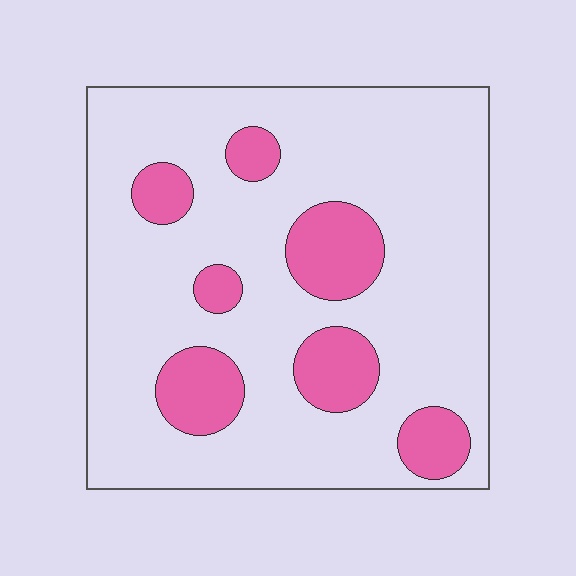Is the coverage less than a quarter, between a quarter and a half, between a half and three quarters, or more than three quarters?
Less than a quarter.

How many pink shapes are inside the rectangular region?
7.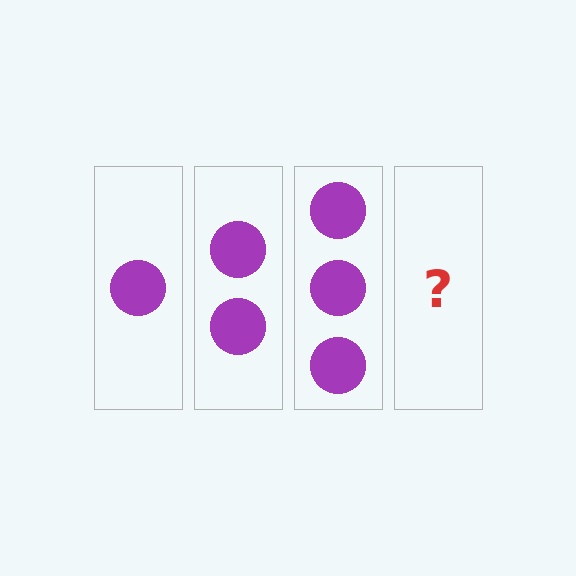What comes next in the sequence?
The next element should be 4 circles.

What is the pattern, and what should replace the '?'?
The pattern is that each step adds one more circle. The '?' should be 4 circles.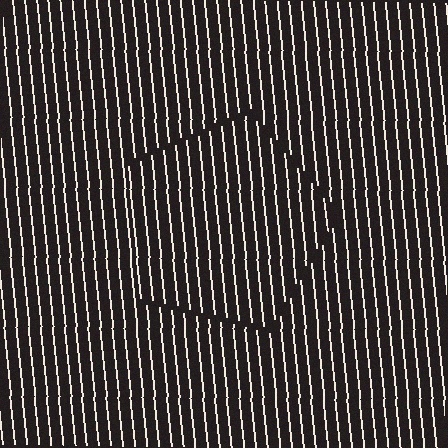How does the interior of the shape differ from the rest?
The interior of the shape contains the same grating, shifted by half a period — the contour is defined by the phase discontinuity where line-ends from the inner and outer gratings abut.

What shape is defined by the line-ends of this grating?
An illusory pentagon. The interior of the shape contains the same grating, shifted by half a period — the contour is defined by the phase discontinuity where line-ends from the inner and outer gratings abut.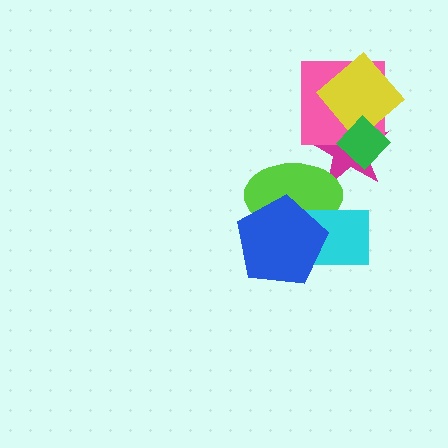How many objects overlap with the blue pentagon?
2 objects overlap with the blue pentagon.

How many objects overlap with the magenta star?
4 objects overlap with the magenta star.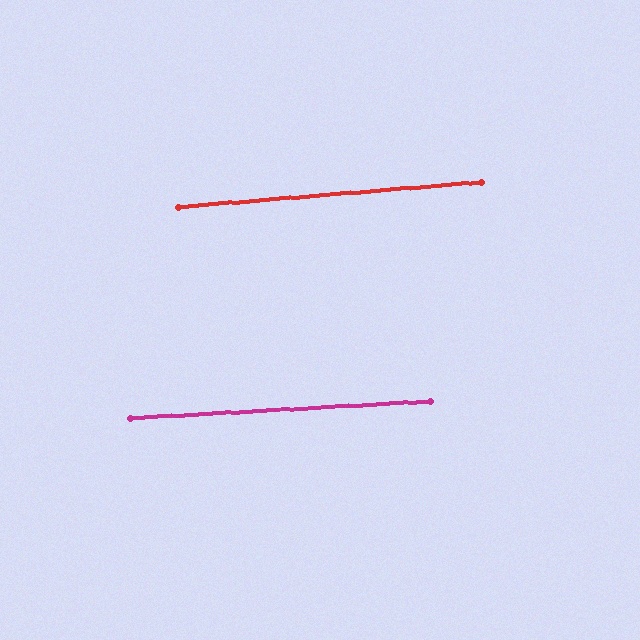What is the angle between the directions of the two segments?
Approximately 2 degrees.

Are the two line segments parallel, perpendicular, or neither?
Parallel — their directions differ by only 1.6°.